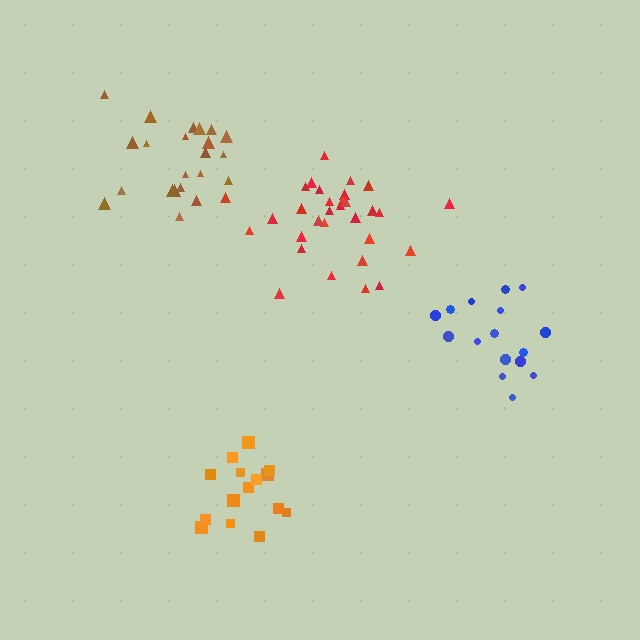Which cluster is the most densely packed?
Blue.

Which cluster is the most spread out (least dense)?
Brown.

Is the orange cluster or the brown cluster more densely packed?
Orange.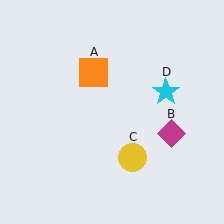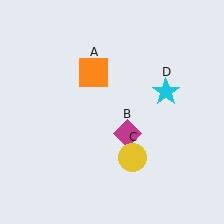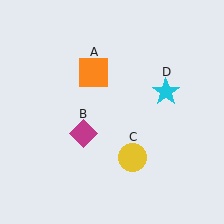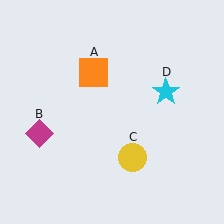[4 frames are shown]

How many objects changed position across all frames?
1 object changed position: magenta diamond (object B).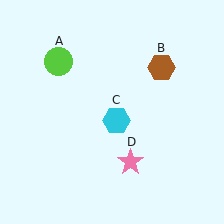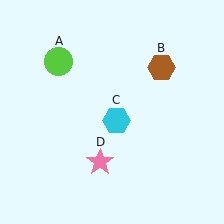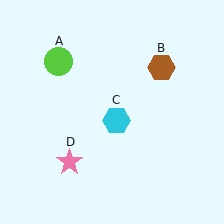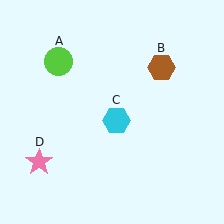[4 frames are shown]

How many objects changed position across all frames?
1 object changed position: pink star (object D).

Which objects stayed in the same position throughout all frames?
Lime circle (object A) and brown hexagon (object B) and cyan hexagon (object C) remained stationary.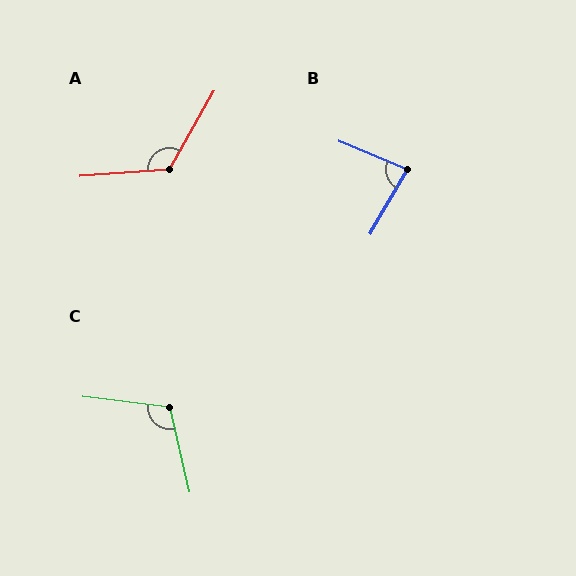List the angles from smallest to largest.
B (83°), C (110°), A (123°).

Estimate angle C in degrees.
Approximately 110 degrees.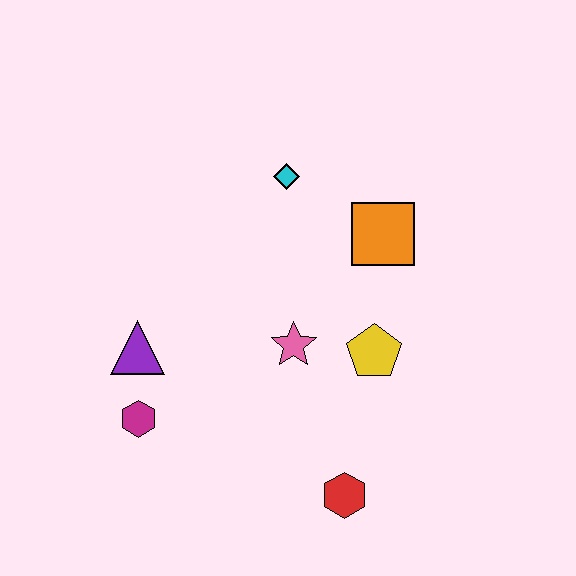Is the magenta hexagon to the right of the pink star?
No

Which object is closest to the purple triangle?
The magenta hexagon is closest to the purple triangle.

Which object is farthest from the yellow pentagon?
The magenta hexagon is farthest from the yellow pentagon.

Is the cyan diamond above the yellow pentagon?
Yes